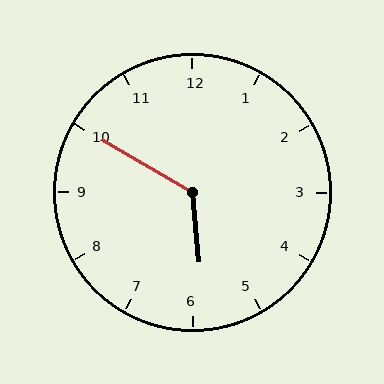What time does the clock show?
5:50.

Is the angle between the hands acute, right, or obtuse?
It is obtuse.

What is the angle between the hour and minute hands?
Approximately 125 degrees.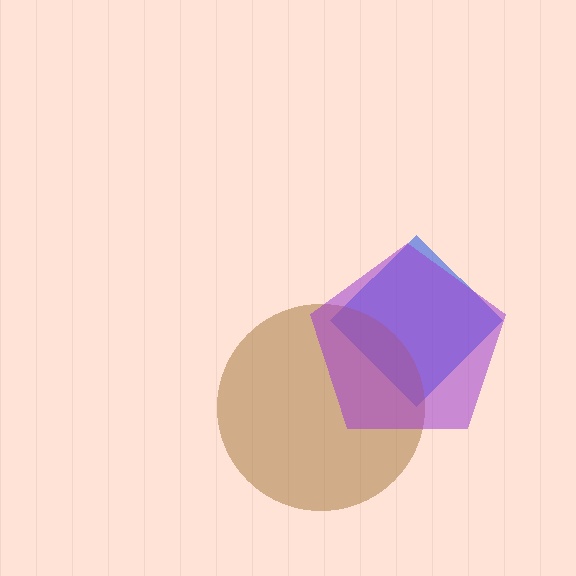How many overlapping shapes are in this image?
There are 3 overlapping shapes in the image.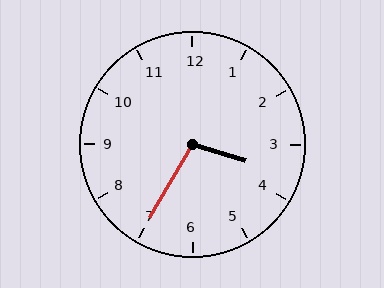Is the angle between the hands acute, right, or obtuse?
It is obtuse.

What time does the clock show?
3:35.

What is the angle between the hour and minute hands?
Approximately 102 degrees.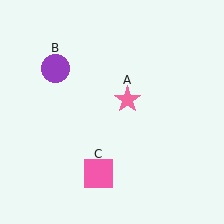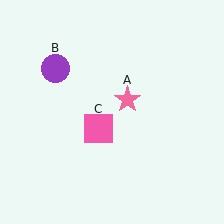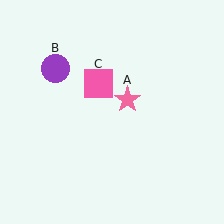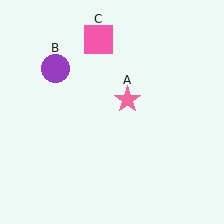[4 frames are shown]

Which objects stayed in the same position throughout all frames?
Pink star (object A) and purple circle (object B) remained stationary.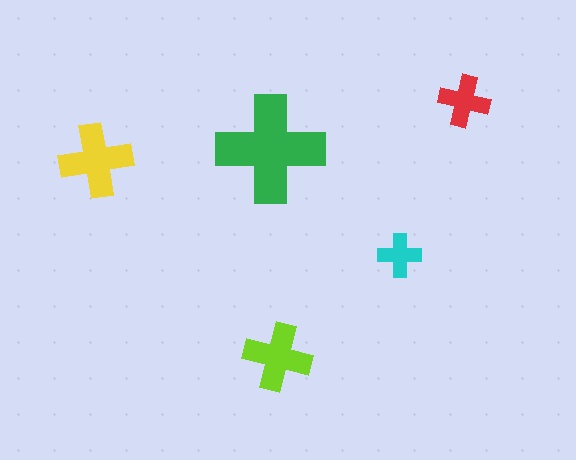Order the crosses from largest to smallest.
the green one, the yellow one, the lime one, the red one, the cyan one.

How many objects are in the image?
There are 5 objects in the image.